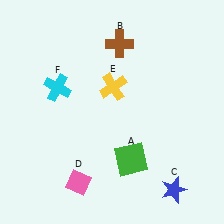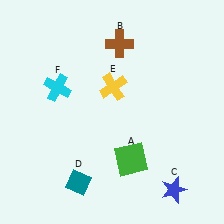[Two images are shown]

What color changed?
The diamond (D) changed from pink in Image 1 to teal in Image 2.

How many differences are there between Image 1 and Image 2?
There is 1 difference between the two images.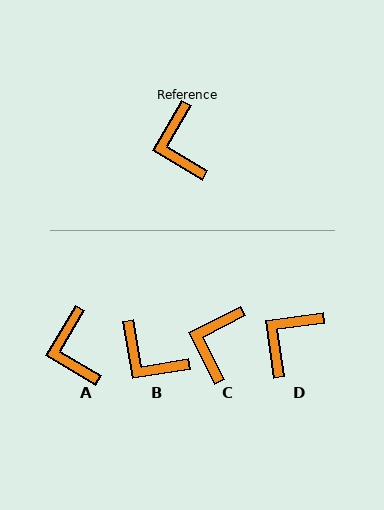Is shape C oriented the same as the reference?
No, it is off by about 33 degrees.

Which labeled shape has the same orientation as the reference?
A.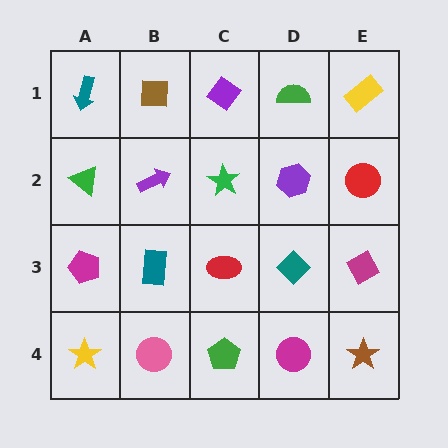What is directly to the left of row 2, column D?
A green star.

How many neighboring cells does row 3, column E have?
3.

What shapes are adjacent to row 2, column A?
A teal arrow (row 1, column A), a magenta pentagon (row 3, column A), a purple arrow (row 2, column B).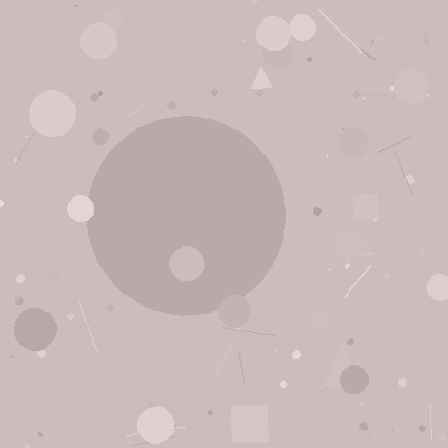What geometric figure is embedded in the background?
A circle is embedded in the background.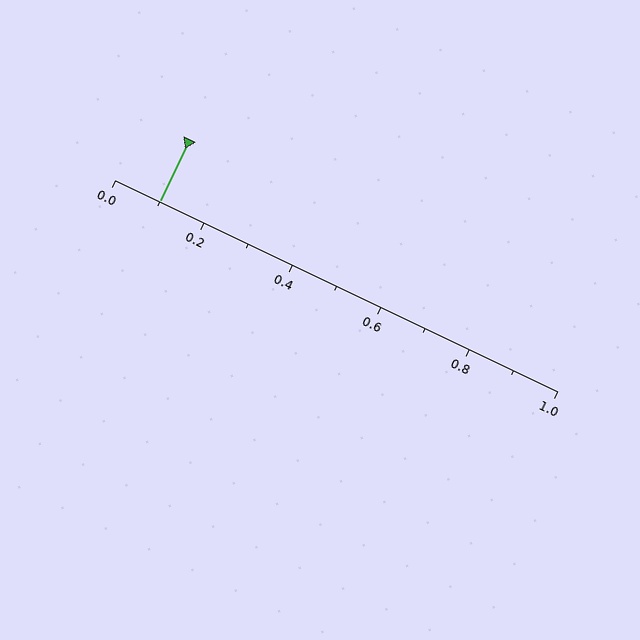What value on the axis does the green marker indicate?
The marker indicates approximately 0.1.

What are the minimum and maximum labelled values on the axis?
The axis runs from 0.0 to 1.0.